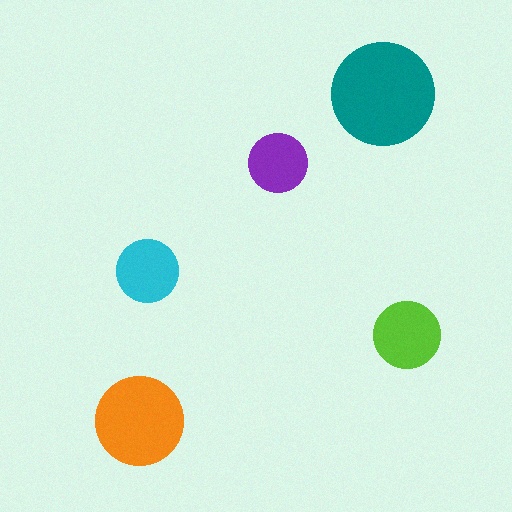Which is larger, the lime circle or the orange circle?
The orange one.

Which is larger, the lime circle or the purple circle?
The lime one.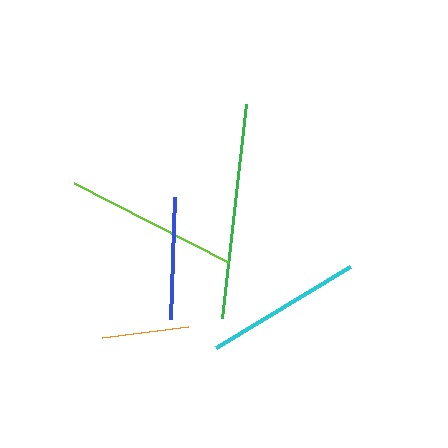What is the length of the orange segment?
The orange segment is approximately 87 pixels long.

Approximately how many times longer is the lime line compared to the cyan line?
The lime line is approximately 1.1 times the length of the cyan line.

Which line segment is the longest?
The green line is the longest at approximately 216 pixels.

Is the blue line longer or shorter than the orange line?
The blue line is longer than the orange line.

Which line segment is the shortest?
The orange line is the shortest at approximately 87 pixels.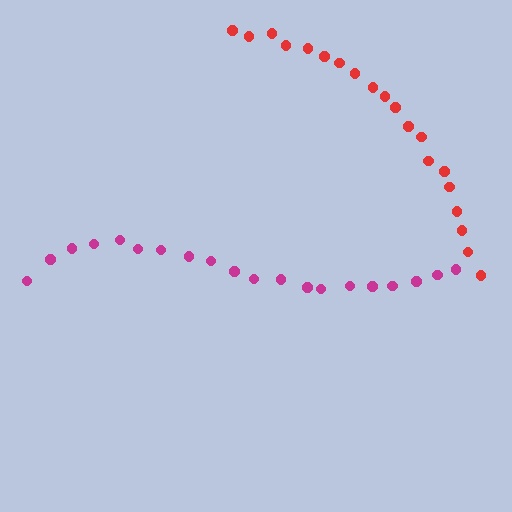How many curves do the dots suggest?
There are 2 distinct paths.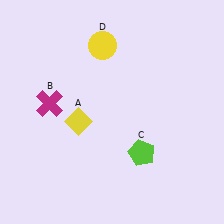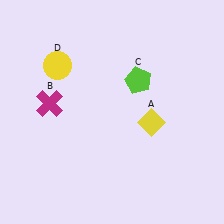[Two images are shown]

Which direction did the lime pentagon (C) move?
The lime pentagon (C) moved up.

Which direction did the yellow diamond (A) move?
The yellow diamond (A) moved right.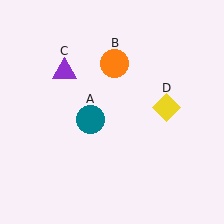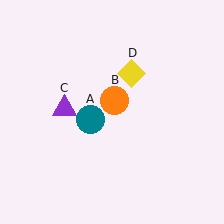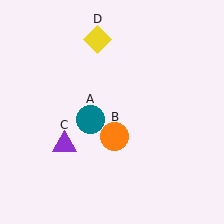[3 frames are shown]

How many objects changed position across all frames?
3 objects changed position: orange circle (object B), purple triangle (object C), yellow diamond (object D).